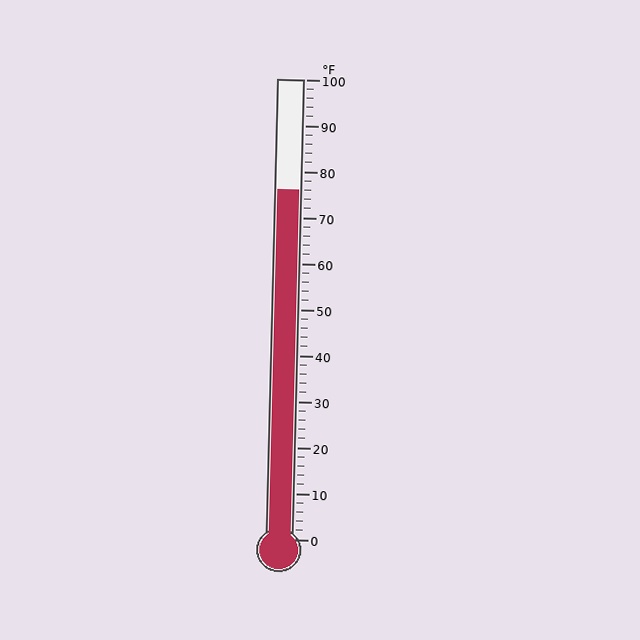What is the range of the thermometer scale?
The thermometer scale ranges from 0°F to 100°F.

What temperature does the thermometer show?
The thermometer shows approximately 76°F.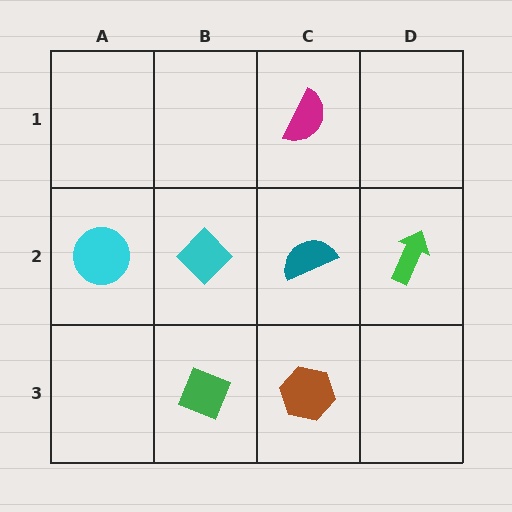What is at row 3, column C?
A brown hexagon.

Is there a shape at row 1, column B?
No, that cell is empty.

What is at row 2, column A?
A cyan circle.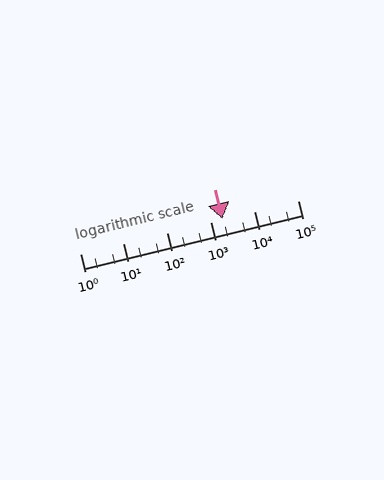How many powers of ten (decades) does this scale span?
The scale spans 5 decades, from 1 to 100000.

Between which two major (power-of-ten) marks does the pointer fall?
The pointer is between 1000 and 10000.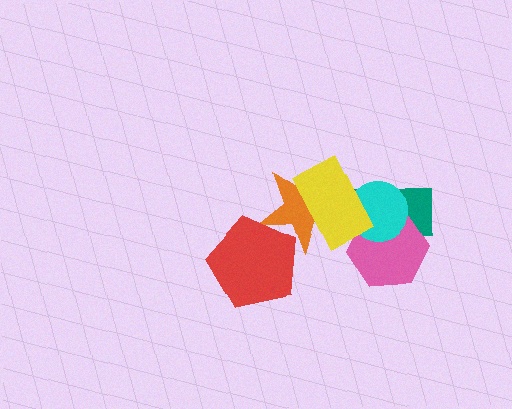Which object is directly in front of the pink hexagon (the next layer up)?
The cyan circle is directly in front of the pink hexagon.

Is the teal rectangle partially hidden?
Yes, it is partially covered by another shape.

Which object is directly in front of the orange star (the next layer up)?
The red pentagon is directly in front of the orange star.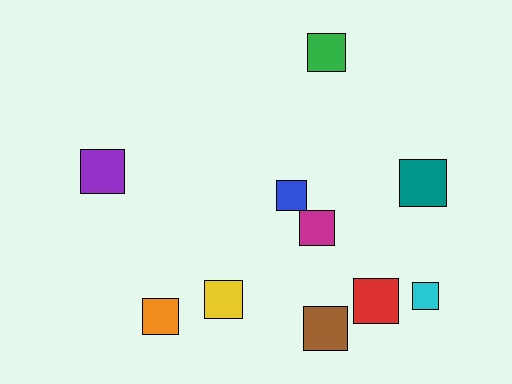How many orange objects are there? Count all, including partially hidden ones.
There is 1 orange object.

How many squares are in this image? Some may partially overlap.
There are 10 squares.